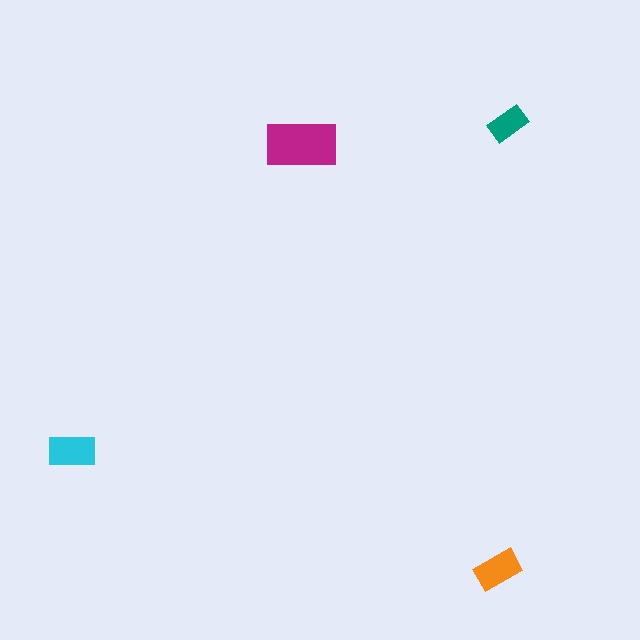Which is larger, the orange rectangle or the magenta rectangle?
The magenta one.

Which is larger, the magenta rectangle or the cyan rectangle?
The magenta one.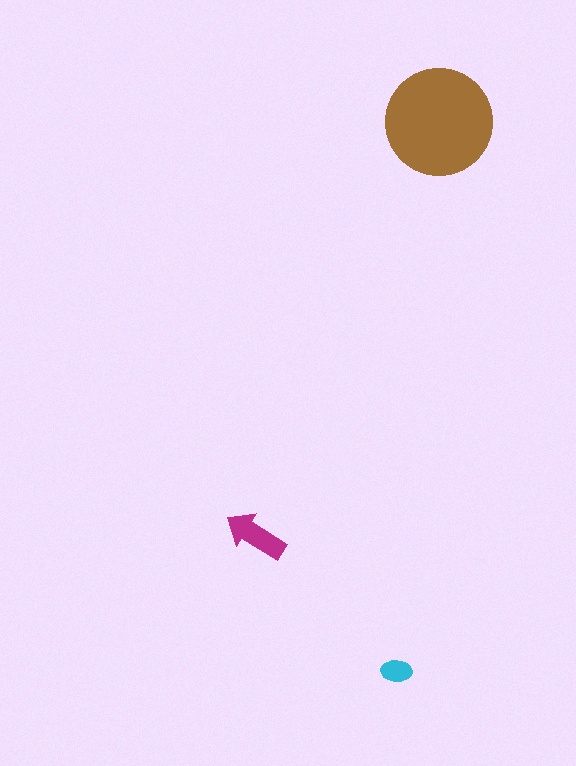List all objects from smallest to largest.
The cyan ellipse, the magenta arrow, the brown circle.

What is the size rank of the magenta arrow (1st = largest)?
2nd.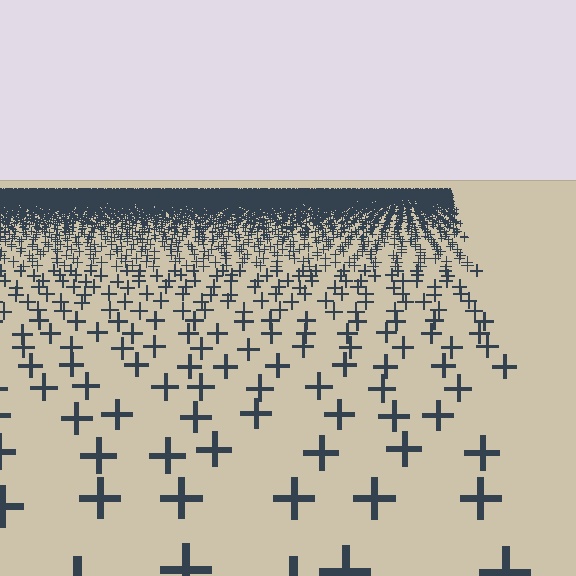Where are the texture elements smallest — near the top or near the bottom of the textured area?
Near the top.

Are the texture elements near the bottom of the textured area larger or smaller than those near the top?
Larger. Near the bottom, elements are closer to the viewer and appear at a bigger on-screen size.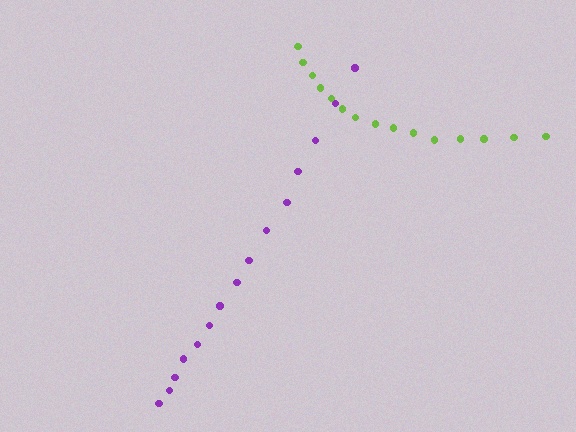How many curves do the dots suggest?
There are 2 distinct paths.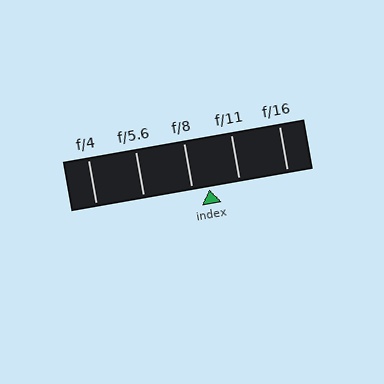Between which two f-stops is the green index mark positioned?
The index mark is between f/8 and f/11.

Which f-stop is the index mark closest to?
The index mark is closest to f/8.